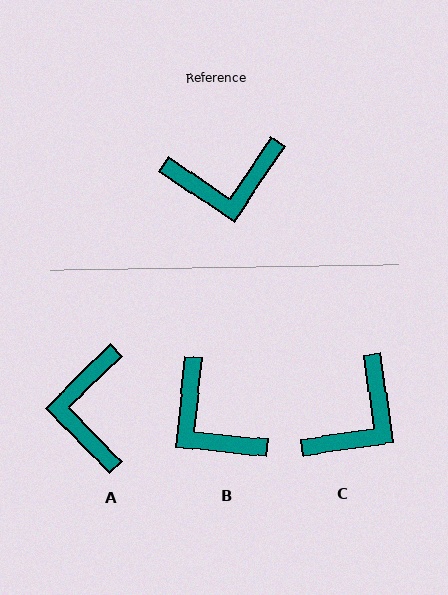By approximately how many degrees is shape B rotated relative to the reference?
Approximately 62 degrees clockwise.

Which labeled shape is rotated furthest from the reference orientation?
A, about 101 degrees away.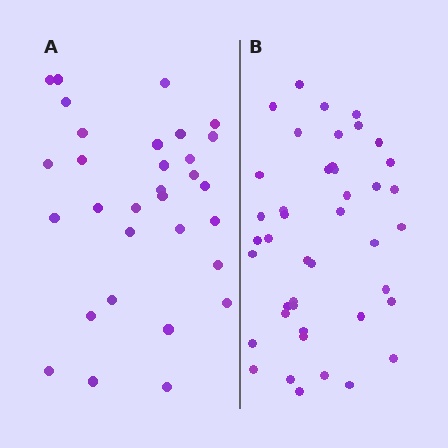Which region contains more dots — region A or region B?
Region B (the right region) has more dots.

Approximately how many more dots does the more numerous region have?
Region B has roughly 12 or so more dots than region A.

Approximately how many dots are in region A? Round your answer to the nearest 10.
About 30 dots. (The exact count is 31, which rounds to 30.)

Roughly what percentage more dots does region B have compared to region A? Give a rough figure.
About 40% more.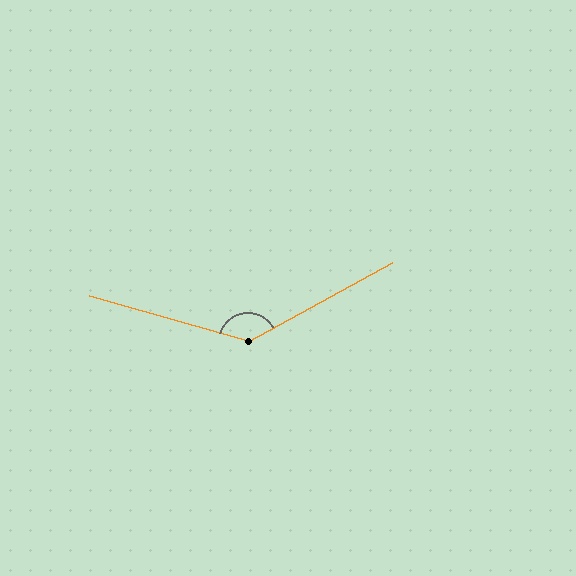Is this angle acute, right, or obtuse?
It is obtuse.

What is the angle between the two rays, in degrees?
Approximately 136 degrees.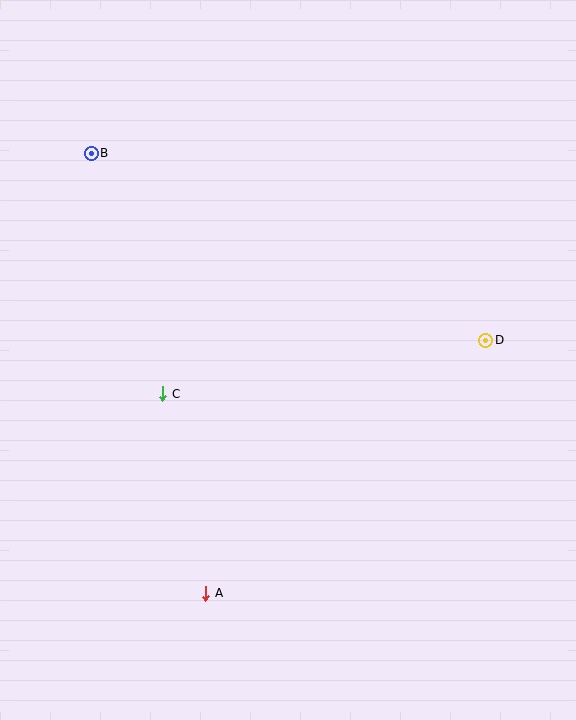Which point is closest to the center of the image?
Point C at (163, 394) is closest to the center.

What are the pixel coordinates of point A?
Point A is at (206, 593).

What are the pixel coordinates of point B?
Point B is at (91, 153).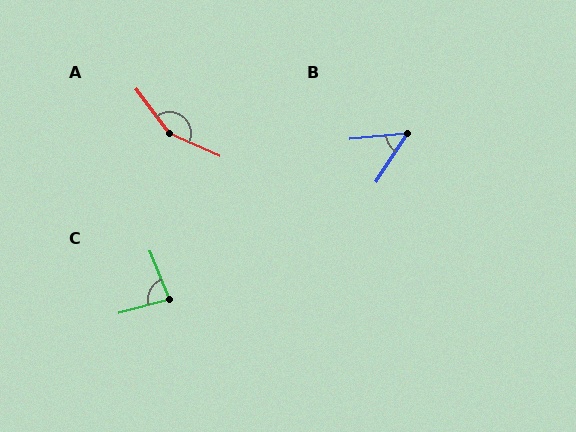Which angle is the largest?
A, at approximately 151 degrees.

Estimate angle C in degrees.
Approximately 83 degrees.